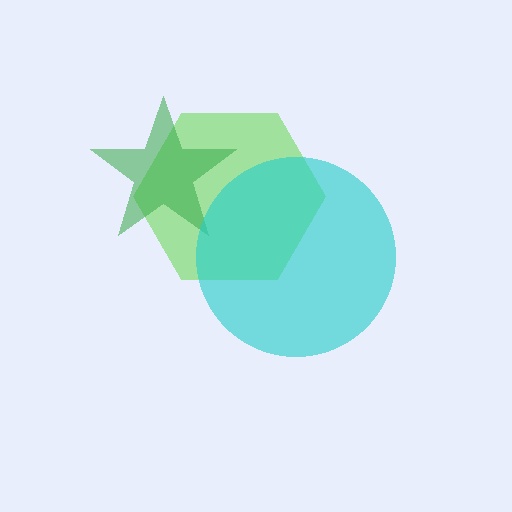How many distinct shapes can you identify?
There are 3 distinct shapes: a lime hexagon, a green star, a cyan circle.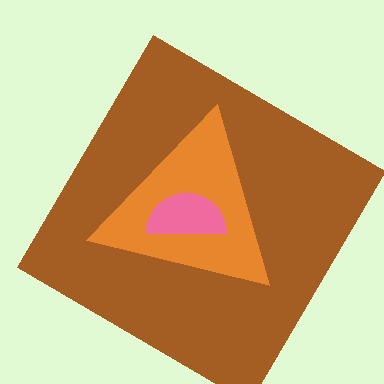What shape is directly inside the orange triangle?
The pink semicircle.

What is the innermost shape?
The pink semicircle.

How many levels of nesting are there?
3.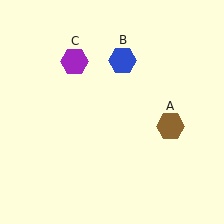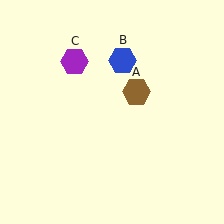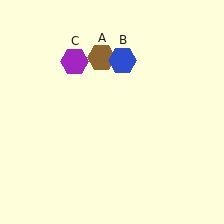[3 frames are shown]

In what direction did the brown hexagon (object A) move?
The brown hexagon (object A) moved up and to the left.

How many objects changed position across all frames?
1 object changed position: brown hexagon (object A).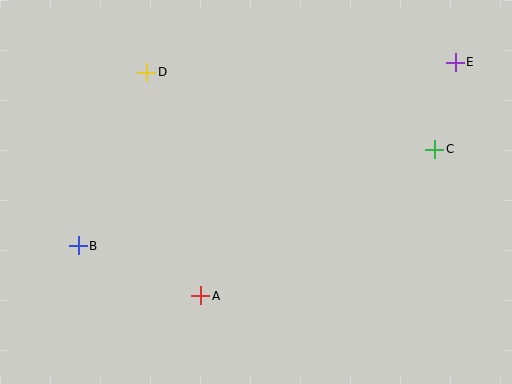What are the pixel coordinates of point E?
Point E is at (455, 62).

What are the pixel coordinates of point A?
Point A is at (201, 296).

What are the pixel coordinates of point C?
Point C is at (435, 149).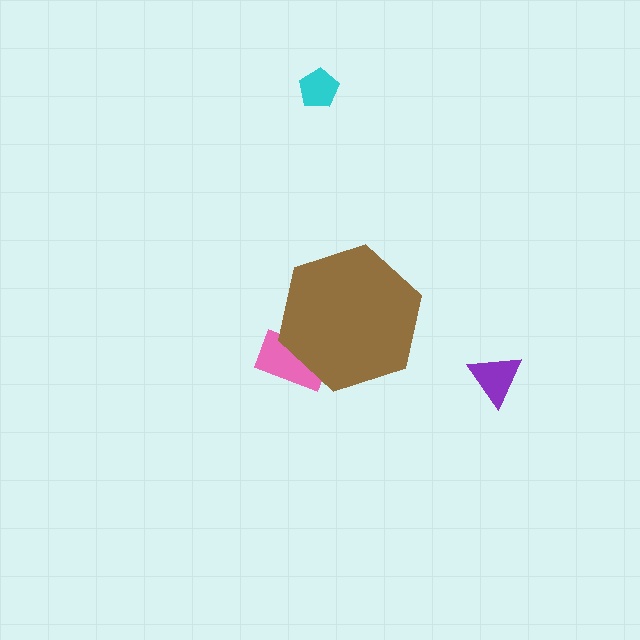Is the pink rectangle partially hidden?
Yes, the pink rectangle is partially hidden behind the brown hexagon.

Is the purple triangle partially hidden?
No, the purple triangle is fully visible.